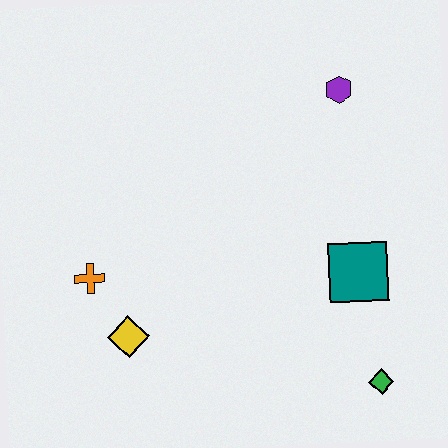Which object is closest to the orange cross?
The yellow diamond is closest to the orange cross.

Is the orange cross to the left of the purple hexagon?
Yes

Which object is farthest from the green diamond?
The orange cross is farthest from the green diamond.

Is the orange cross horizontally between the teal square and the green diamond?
No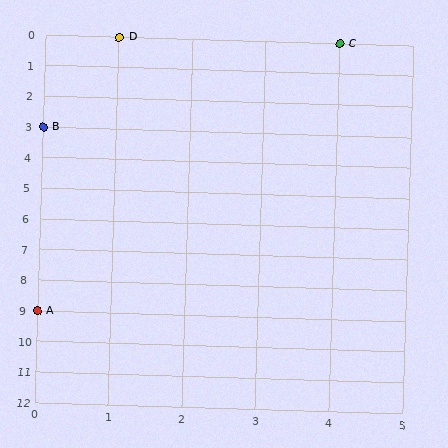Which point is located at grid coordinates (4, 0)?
Point C is at (4, 0).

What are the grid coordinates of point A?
Point A is at grid coordinates (0, 9).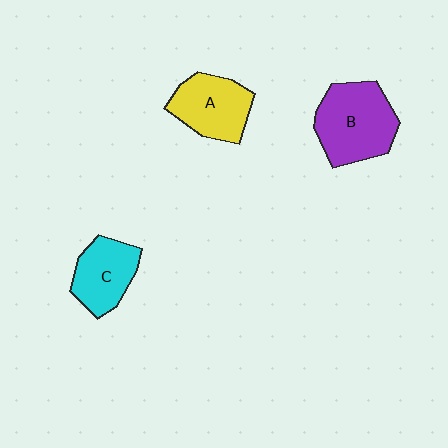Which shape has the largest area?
Shape B (purple).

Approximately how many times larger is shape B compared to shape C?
Approximately 1.4 times.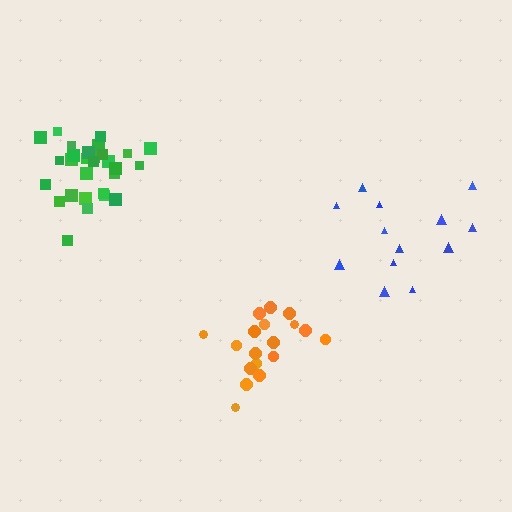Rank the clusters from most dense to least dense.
green, orange, blue.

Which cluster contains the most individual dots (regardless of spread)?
Green (29).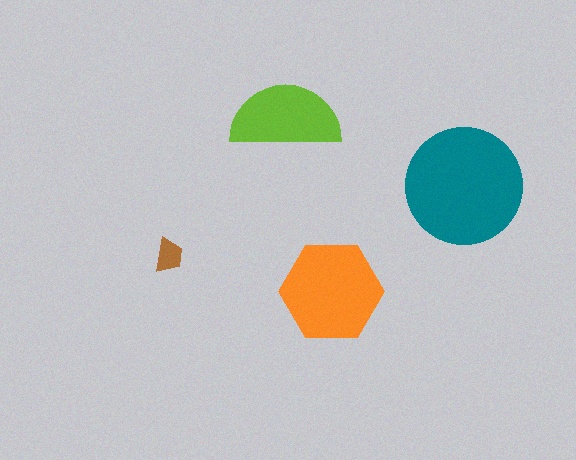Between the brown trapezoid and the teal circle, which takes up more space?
The teal circle.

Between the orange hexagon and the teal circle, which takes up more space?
The teal circle.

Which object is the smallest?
The brown trapezoid.